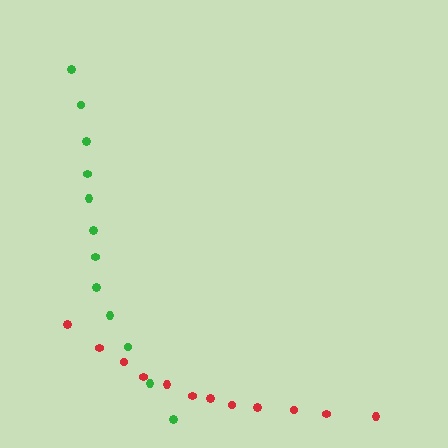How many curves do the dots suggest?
There are 2 distinct paths.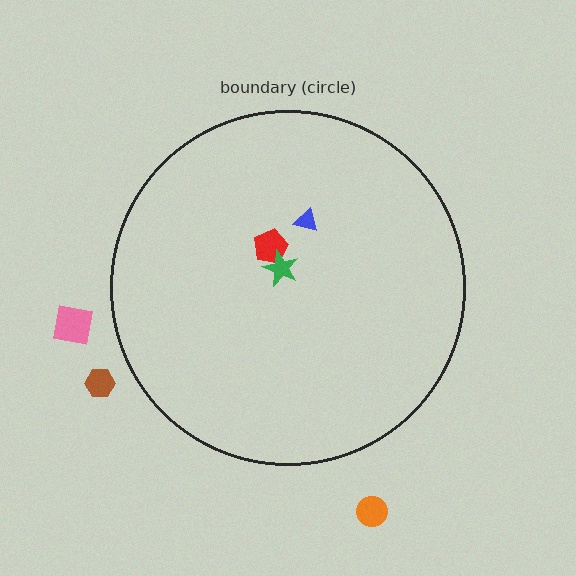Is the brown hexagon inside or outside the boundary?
Outside.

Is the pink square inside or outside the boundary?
Outside.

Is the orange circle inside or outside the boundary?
Outside.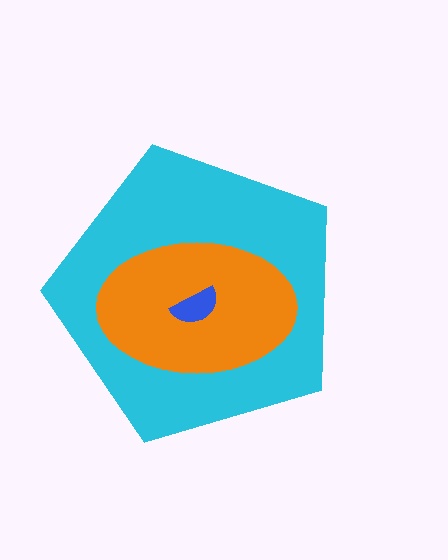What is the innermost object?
The blue semicircle.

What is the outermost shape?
The cyan pentagon.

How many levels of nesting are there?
3.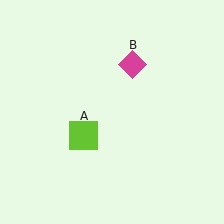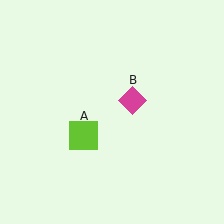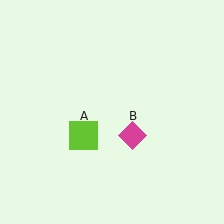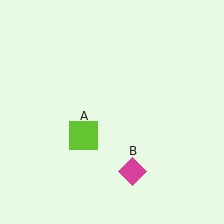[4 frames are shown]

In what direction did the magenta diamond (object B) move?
The magenta diamond (object B) moved down.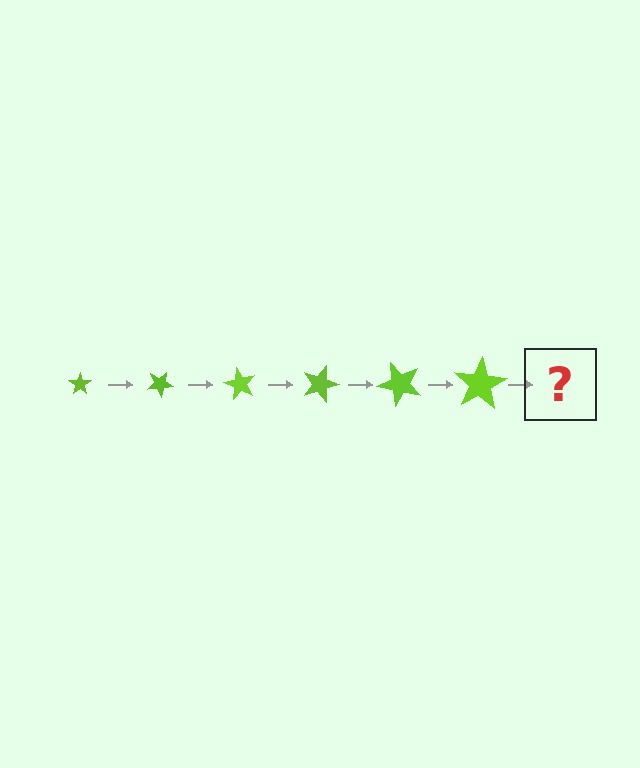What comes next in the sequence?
The next element should be a star, larger than the previous one and rotated 180 degrees from the start.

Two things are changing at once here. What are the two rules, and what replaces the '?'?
The two rules are that the star grows larger each step and it rotates 30 degrees each step. The '?' should be a star, larger than the previous one and rotated 180 degrees from the start.